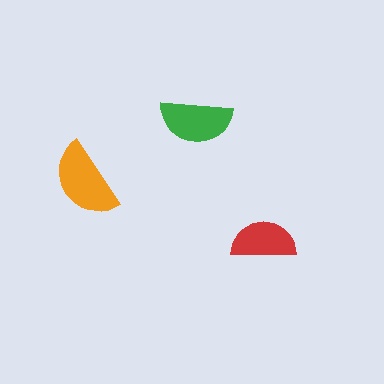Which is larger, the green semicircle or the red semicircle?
The green one.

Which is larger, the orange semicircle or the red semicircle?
The orange one.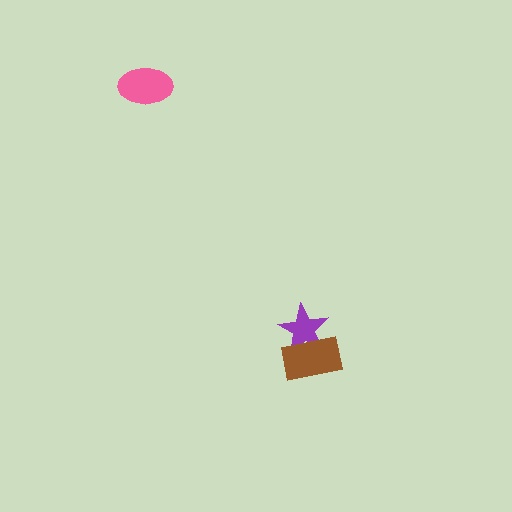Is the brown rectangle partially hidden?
No, no other shape covers it.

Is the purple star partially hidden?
Yes, it is partially covered by another shape.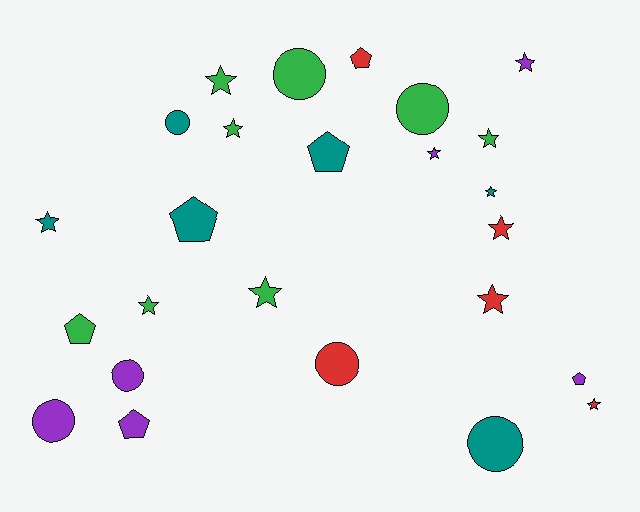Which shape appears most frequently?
Star, with 12 objects.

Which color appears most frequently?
Green, with 8 objects.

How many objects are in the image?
There are 25 objects.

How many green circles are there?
There are 2 green circles.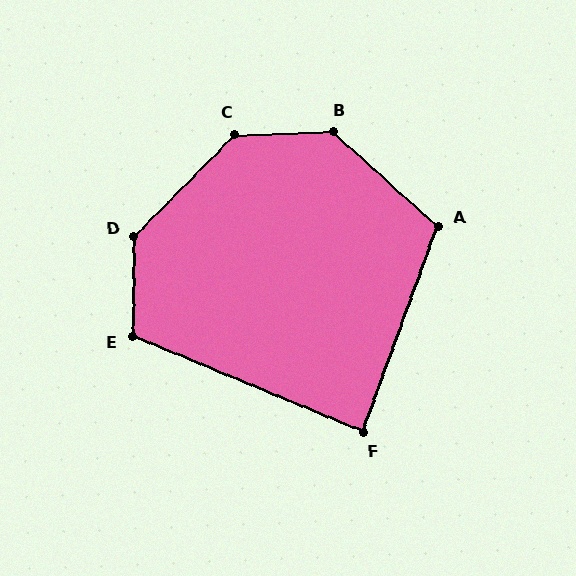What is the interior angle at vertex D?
Approximately 136 degrees (obtuse).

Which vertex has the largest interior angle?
B, at approximately 137 degrees.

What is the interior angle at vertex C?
Approximately 136 degrees (obtuse).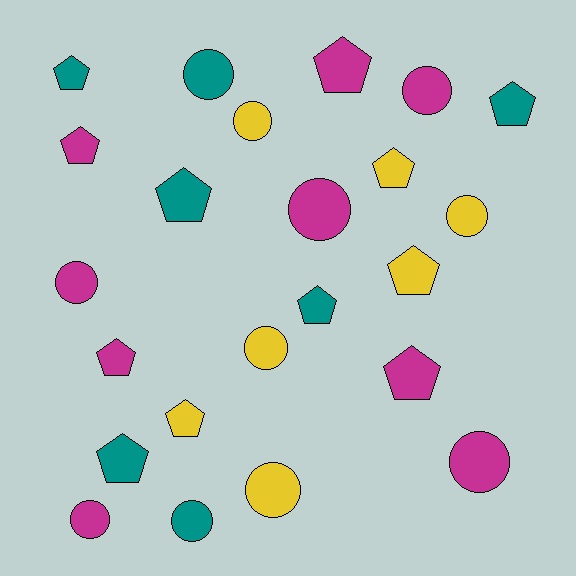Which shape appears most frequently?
Pentagon, with 12 objects.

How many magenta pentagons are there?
There are 4 magenta pentagons.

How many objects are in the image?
There are 23 objects.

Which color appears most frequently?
Magenta, with 9 objects.